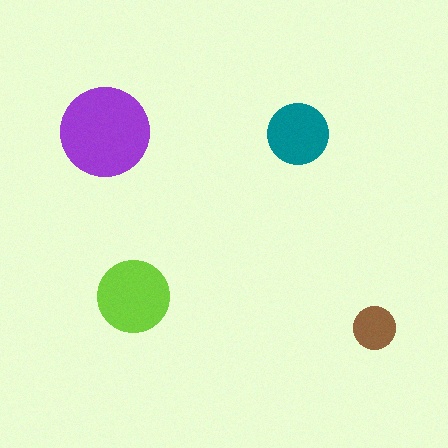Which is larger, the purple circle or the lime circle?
The purple one.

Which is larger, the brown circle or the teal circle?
The teal one.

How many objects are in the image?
There are 4 objects in the image.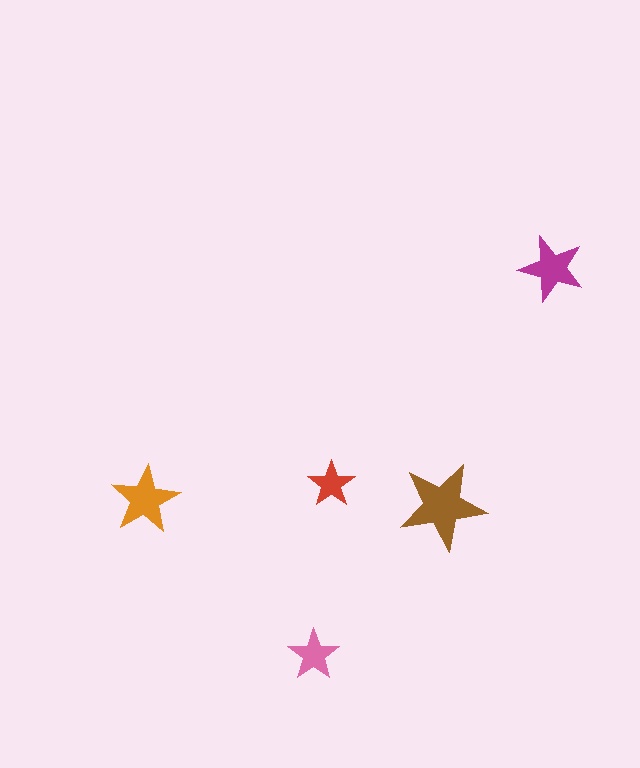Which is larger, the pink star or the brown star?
The brown one.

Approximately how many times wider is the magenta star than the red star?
About 1.5 times wider.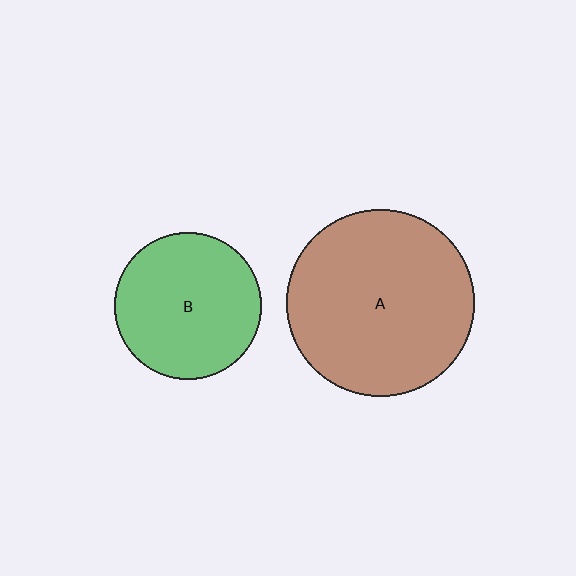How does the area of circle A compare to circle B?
Approximately 1.6 times.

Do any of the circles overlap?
No, none of the circles overlap.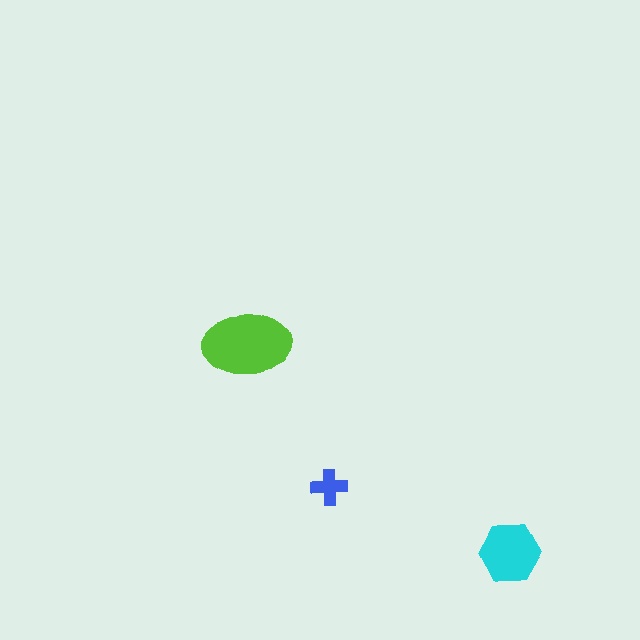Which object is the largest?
The lime ellipse.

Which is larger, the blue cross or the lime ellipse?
The lime ellipse.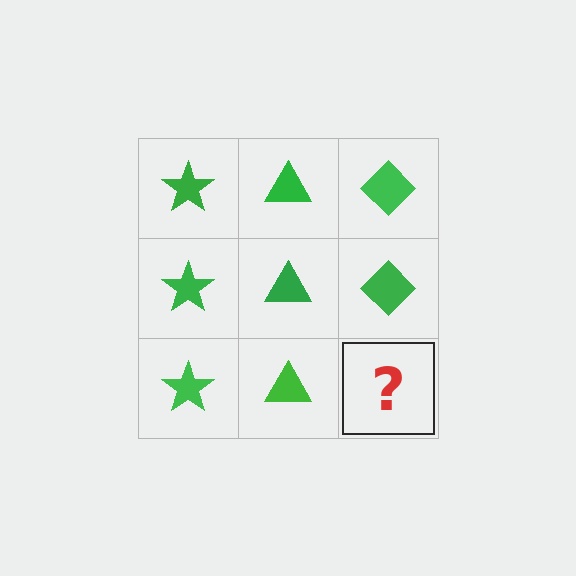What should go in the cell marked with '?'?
The missing cell should contain a green diamond.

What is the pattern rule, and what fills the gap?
The rule is that each column has a consistent shape. The gap should be filled with a green diamond.